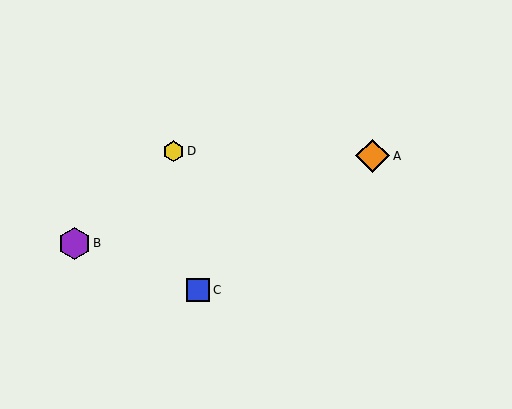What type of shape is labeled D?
Shape D is a yellow hexagon.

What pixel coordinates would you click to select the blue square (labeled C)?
Click at (198, 290) to select the blue square C.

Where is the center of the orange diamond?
The center of the orange diamond is at (373, 156).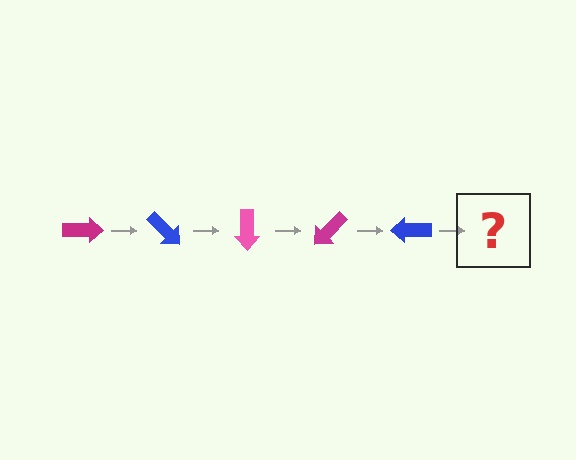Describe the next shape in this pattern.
It should be a pink arrow, rotated 225 degrees from the start.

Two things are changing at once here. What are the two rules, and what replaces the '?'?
The two rules are that it rotates 45 degrees each step and the color cycles through magenta, blue, and pink. The '?' should be a pink arrow, rotated 225 degrees from the start.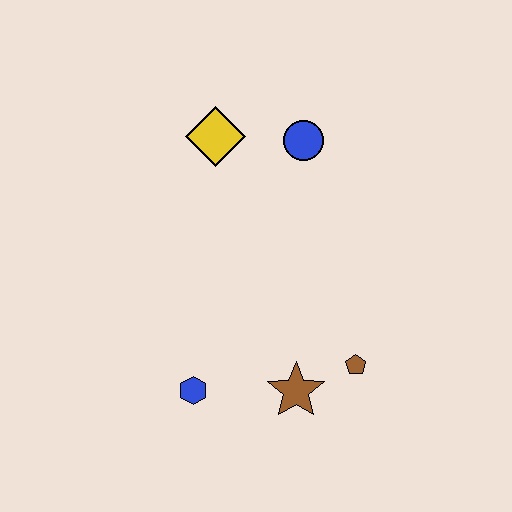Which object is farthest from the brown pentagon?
The yellow diamond is farthest from the brown pentagon.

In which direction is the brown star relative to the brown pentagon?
The brown star is to the left of the brown pentagon.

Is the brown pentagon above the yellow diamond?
No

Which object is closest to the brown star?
The brown pentagon is closest to the brown star.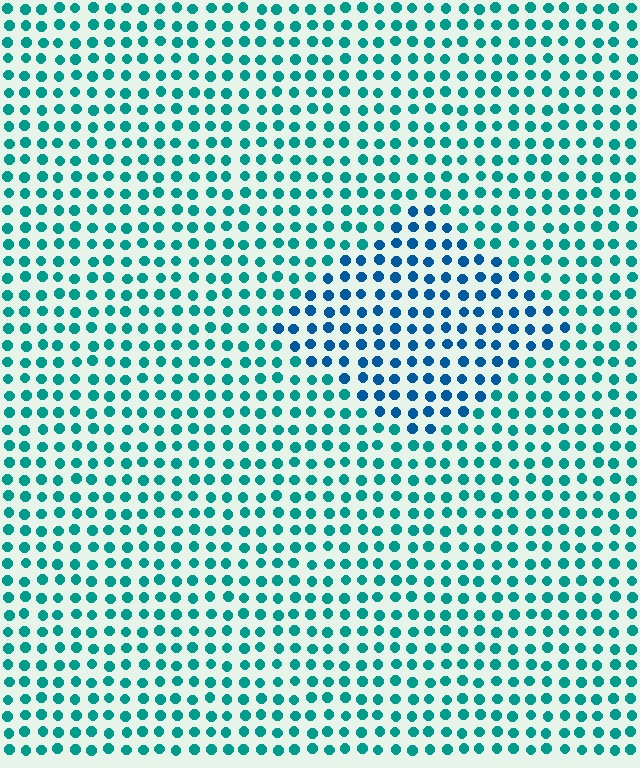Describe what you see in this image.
The image is filled with small teal elements in a uniform arrangement. A diamond-shaped region is visible where the elements are tinted to a slightly different hue, forming a subtle color boundary.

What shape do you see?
I see a diamond.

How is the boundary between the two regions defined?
The boundary is defined purely by a slight shift in hue (about 32 degrees). Spacing, size, and orientation are identical on both sides.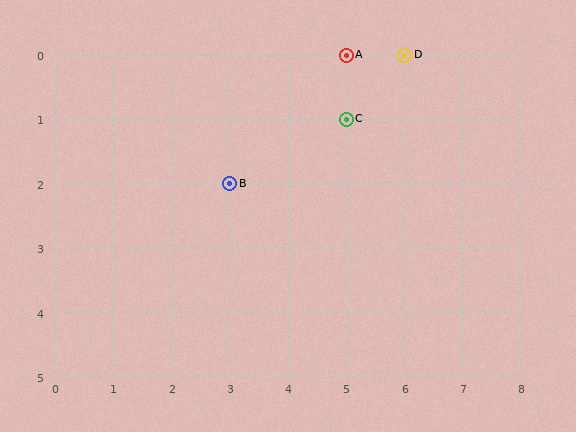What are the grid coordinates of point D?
Point D is at grid coordinates (6, 0).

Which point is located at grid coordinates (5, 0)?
Point A is at (5, 0).